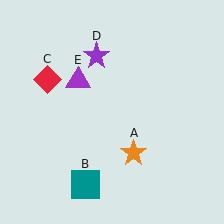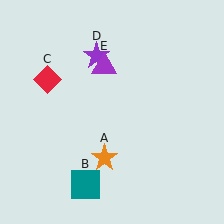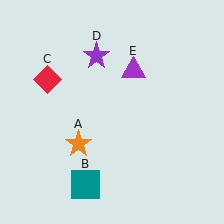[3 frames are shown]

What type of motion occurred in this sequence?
The orange star (object A), purple triangle (object E) rotated clockwise around the center of the scene.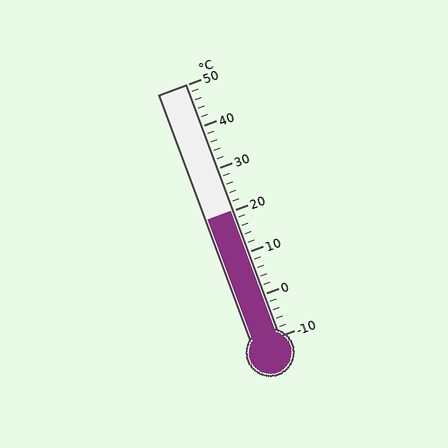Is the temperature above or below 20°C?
The temperature is at 20°C.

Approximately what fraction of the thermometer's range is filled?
The thermometer is filled to approximately 50% of its range.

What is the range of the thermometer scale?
The thermometer scale ranges from -10°C to 50°C.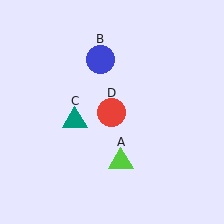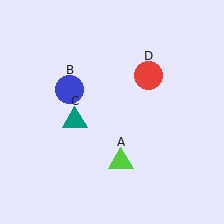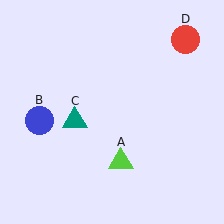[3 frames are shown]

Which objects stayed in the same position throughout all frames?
Lime triangle (object A) and teal triangle (object C) remained stationary.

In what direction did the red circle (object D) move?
The red circle (object D) moved up and to the right.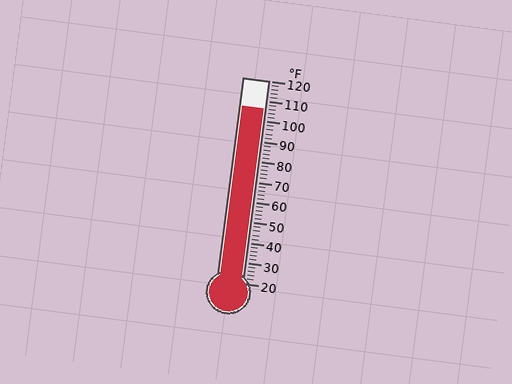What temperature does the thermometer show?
The thermometer shows approximately 106°F.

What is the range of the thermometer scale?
The thermometer scale ranges from 20°F to 120°F.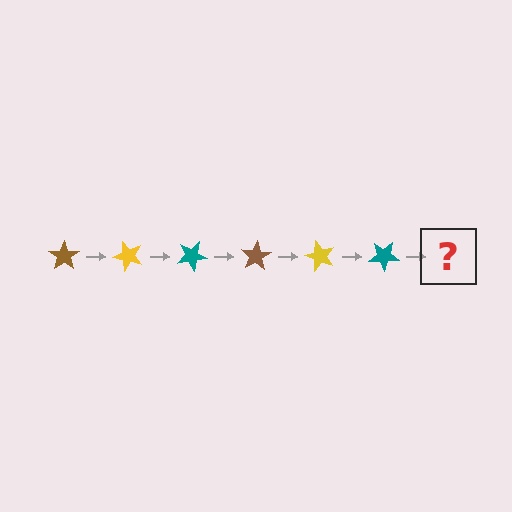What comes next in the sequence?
The next element should be a brown star, rotated 300 degrees from the start.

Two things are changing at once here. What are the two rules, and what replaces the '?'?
The two rules are that it rotates 50 degrees each step and the color cycles through brown, yellow, and teal. The '?' should be a brown star, rotated 300 degrees from the start.